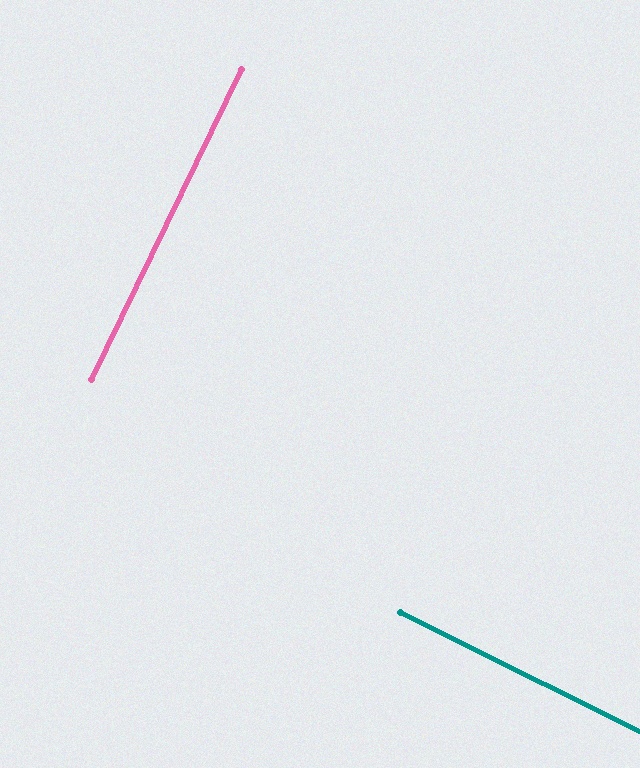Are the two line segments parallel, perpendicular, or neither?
Perpendicular — they meet at approximately 89°.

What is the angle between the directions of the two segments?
Approximately 89 degrees.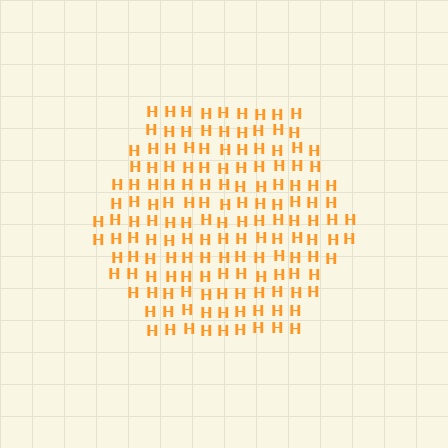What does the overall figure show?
The overall figure shows a hexagon.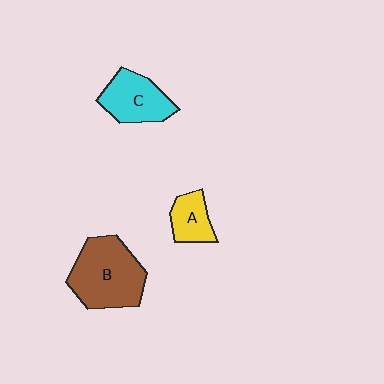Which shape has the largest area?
Shape B (brown).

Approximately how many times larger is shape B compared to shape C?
Approximately 1.5 times.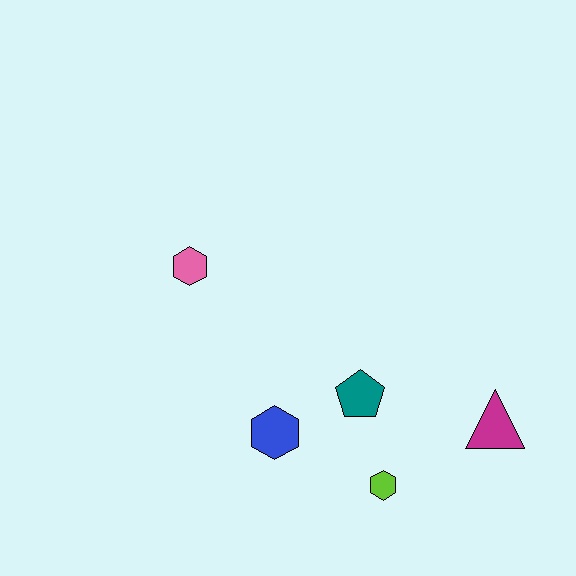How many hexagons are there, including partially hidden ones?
There are 3 hexagons.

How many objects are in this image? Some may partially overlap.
There are 5 objects.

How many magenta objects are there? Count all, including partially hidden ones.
There is 1 magenta object.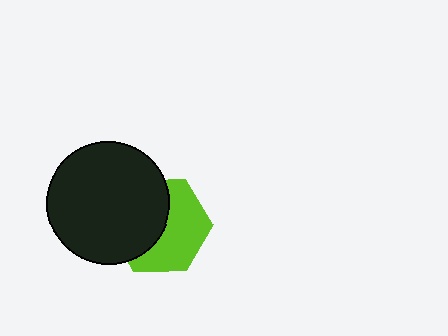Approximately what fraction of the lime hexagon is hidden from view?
Roughly 48% of the lime hexagon is hidden behind the black circle.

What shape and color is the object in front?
The object in front is a black circle.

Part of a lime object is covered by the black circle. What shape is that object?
It is a hexagon.